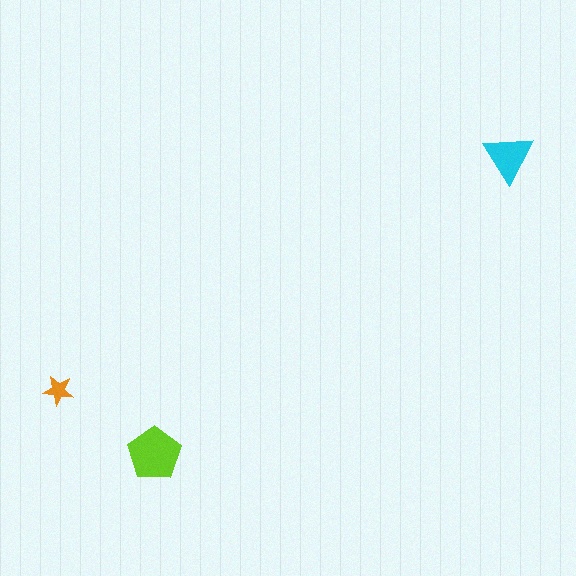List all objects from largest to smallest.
The lime pentagon, the cyan triangle, the orange star.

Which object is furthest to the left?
The orange star is leftmost.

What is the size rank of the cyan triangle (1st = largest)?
2nd.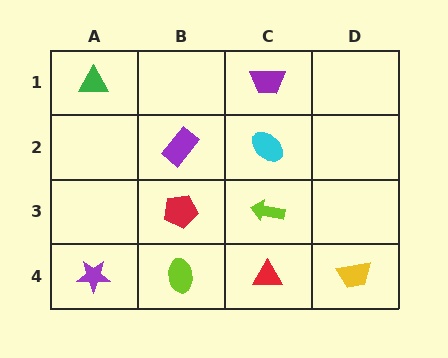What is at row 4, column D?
A yellow trapezoid.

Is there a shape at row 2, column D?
No, that cell is empty.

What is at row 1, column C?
A purple trapezoid.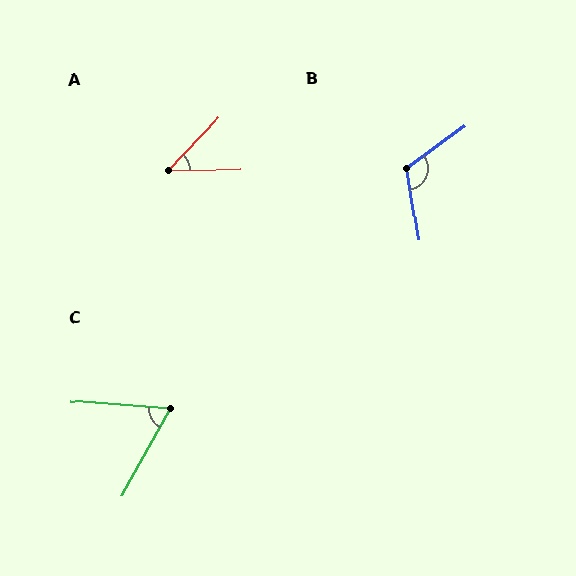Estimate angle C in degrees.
Approximately 65 degrees.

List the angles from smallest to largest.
A (46°), C (65°), B (117°).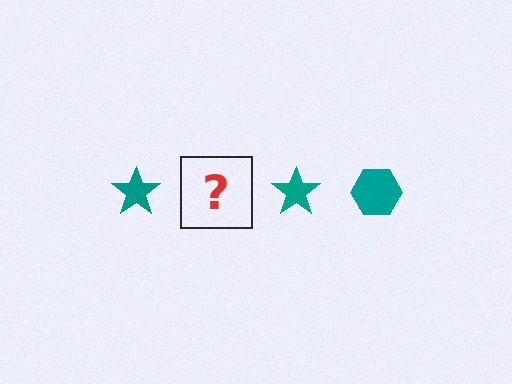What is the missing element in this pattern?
The missing element is a teal hexagon.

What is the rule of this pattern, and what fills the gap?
The rule is that the pattern cycles through star, hexagon shapes in teal. The gap should be filled with a teal hexagon.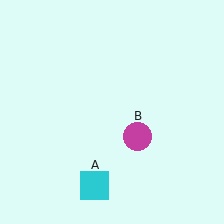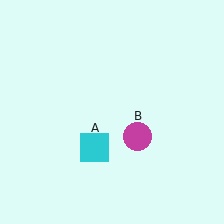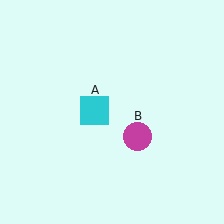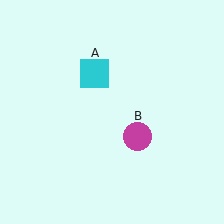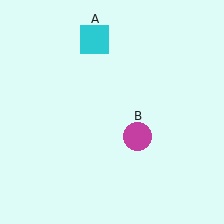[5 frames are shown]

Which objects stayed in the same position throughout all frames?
Magenta circle (object B) remained stationary.